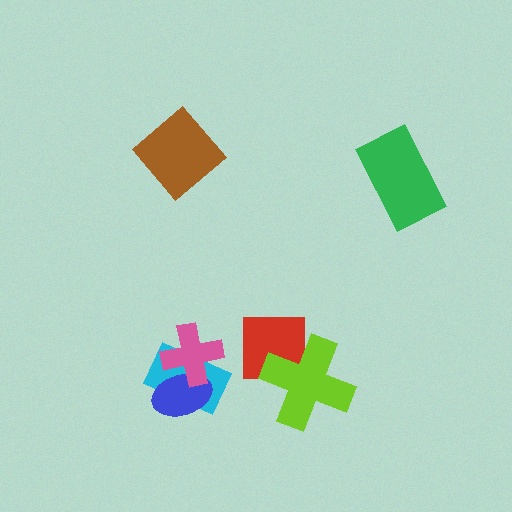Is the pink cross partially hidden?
No, no other shape covers it.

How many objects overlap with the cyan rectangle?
2 objects overlap with the cyan rectangle.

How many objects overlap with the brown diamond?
0 objects overlap with the brown diamond.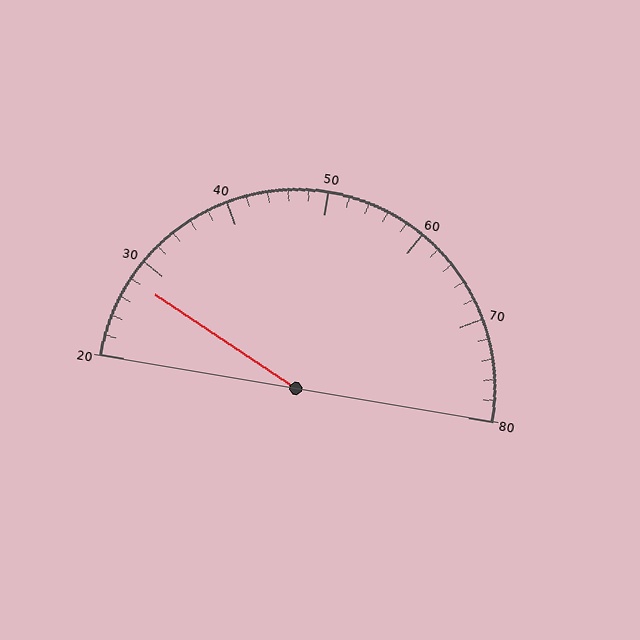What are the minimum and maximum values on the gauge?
The gauge ranges from 20 to 80.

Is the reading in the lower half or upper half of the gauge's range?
The reading is in the lower half of the range (20 to 80).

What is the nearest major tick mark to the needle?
The nearest major tick mark is 30.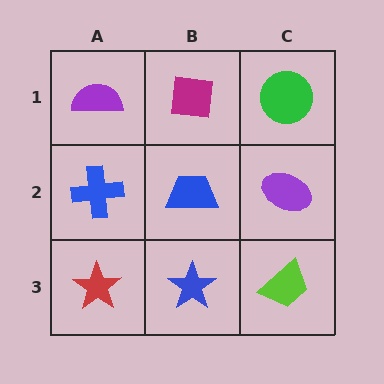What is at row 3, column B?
A blue star.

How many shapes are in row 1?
3 shapes.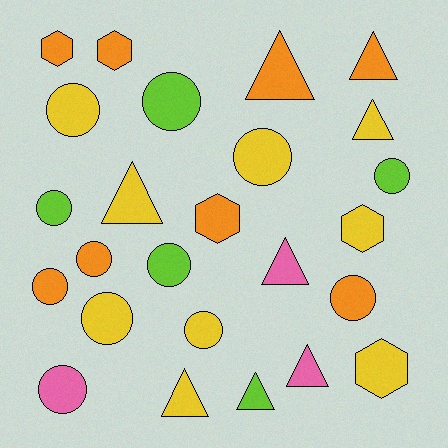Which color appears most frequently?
Yellow, with 9 objects.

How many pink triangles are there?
There are 2 pink triangles.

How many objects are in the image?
There are 25 objects.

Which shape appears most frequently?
Circle, with 12 objects.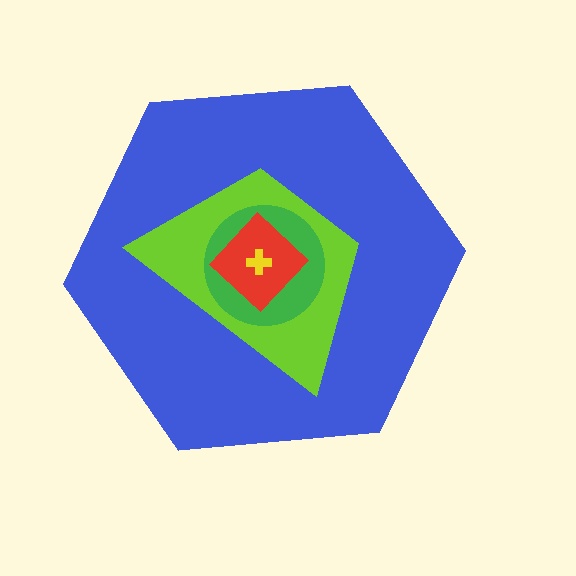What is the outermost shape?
The blue hexagon.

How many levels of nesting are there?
5.